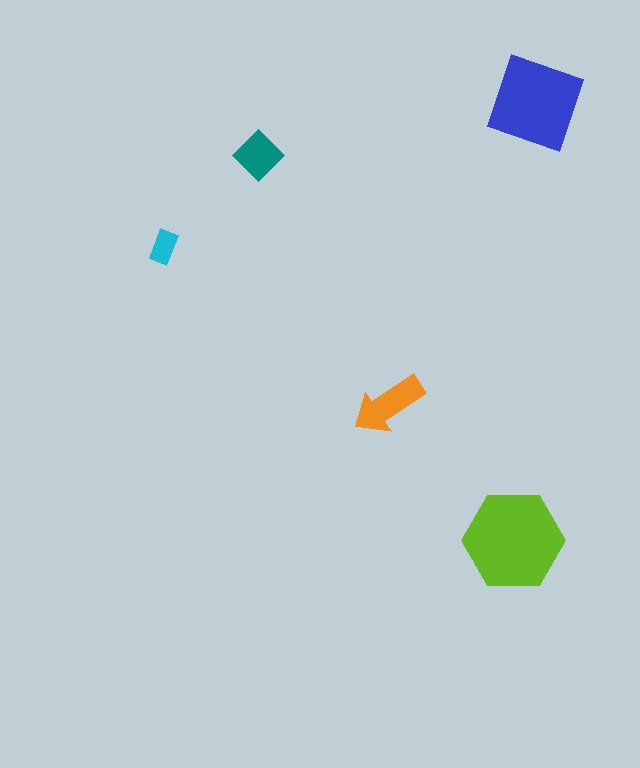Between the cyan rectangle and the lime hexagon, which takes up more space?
The lime hexagon.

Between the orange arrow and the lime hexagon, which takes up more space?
The lime hexagon.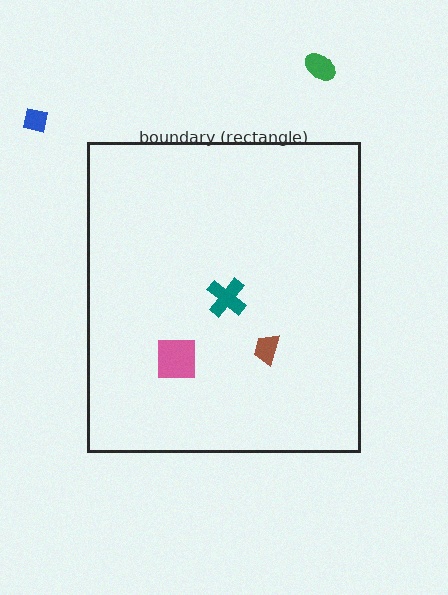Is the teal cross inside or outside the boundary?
Inside.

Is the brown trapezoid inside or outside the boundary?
Inside.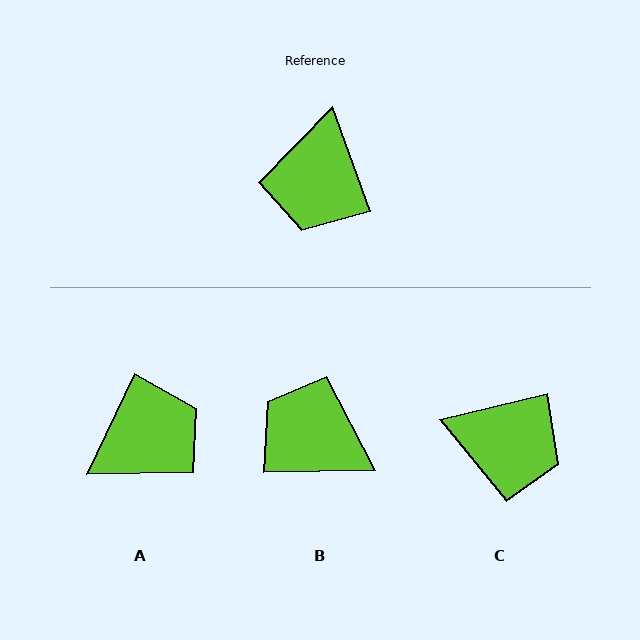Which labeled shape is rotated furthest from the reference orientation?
A, about 135 degrees away.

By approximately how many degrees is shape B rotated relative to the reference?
Approximately 109 degrees clockwise.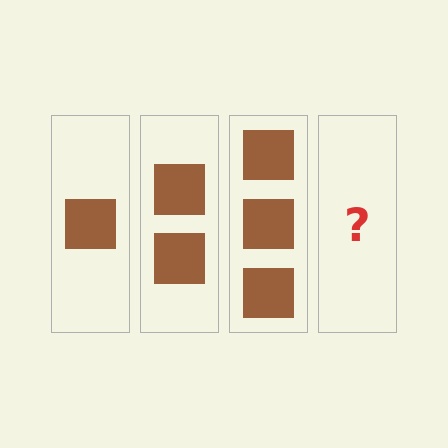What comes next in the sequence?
The next element should be 4 squares.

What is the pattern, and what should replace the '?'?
The pattern is that each step adds one more square. The '?' should be 4 squares.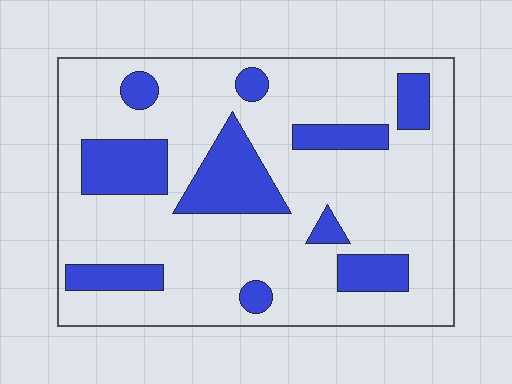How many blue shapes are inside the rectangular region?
10.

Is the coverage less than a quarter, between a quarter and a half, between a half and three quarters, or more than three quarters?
Less than a quarter.